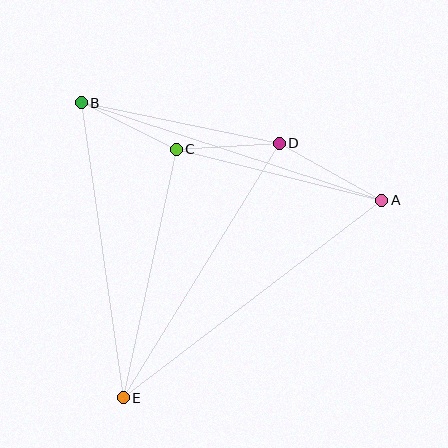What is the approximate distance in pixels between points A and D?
The distance between A and D is approximately 117 pixels.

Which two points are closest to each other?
Points C and D are closest to each other.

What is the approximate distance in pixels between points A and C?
The distance between A and C is approximately 212 pixels.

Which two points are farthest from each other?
Points A and E are farthest from each other.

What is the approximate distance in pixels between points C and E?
The distance between C and E is approximately 254 pixels.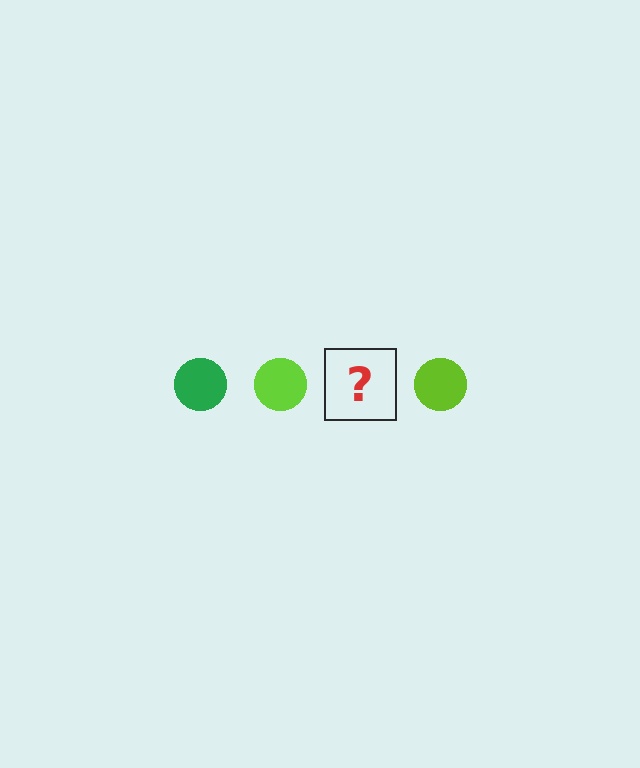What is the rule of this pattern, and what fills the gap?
The rule is that the pattern cycles through green, lime circles. The gap should be filled with a green circle.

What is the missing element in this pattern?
The missing element is a green circle.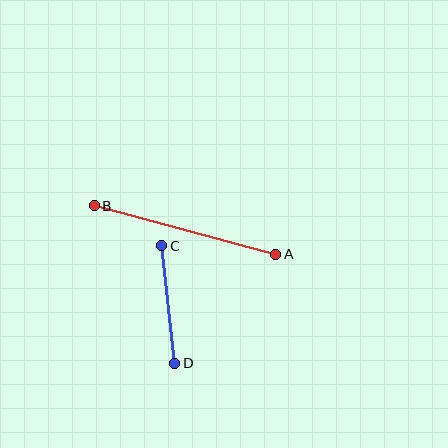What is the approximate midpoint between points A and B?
The midpoint is at approximately (185, 230) pixels.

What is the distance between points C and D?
The distance is approximately 118 pixels.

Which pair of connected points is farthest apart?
Points A and B are farthest apart.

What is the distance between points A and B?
The distance is approximately 188 pixels.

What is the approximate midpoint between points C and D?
The midpoint is at approximately (168, 304) pixels.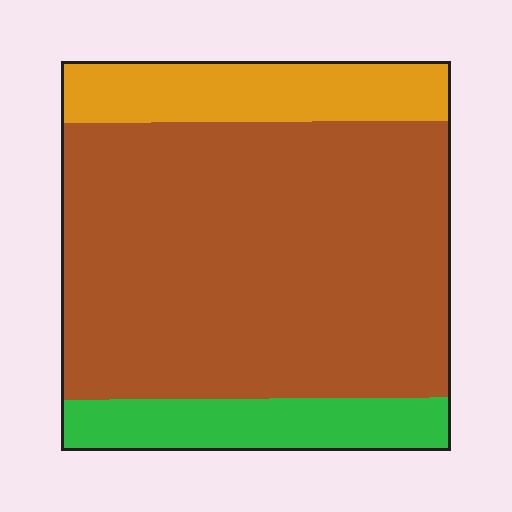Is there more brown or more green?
Brown.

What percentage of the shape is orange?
Orange covers 16% of the shape.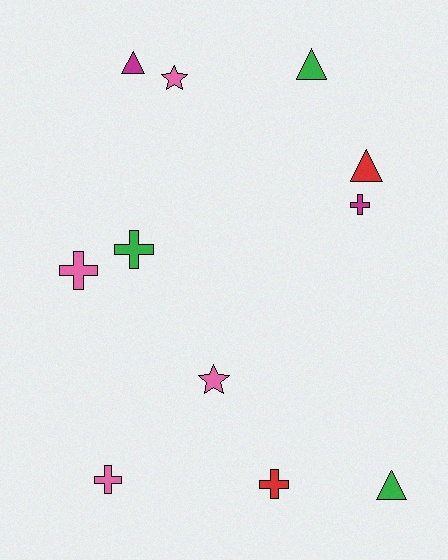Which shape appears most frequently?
Cross, with 5 objects.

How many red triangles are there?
There is 1 red triangle.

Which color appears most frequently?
Pink, with 4 objects.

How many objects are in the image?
There are 11 objects.